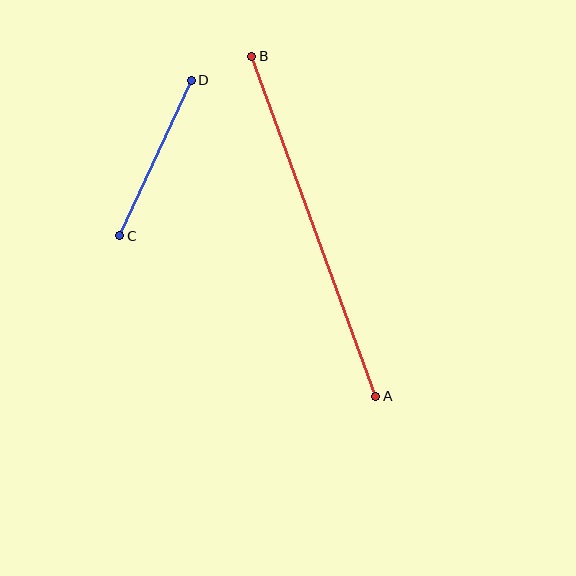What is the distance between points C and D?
The distance is approximately 171 pixels.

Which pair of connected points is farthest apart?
Points A and B are farthest apart.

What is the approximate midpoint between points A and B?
The midpoint is at approximately (314, 226) pixels.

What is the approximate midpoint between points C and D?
The midpoint is at approximately (156, 158) pixels.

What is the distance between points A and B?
The distance is approximately 362 pixels.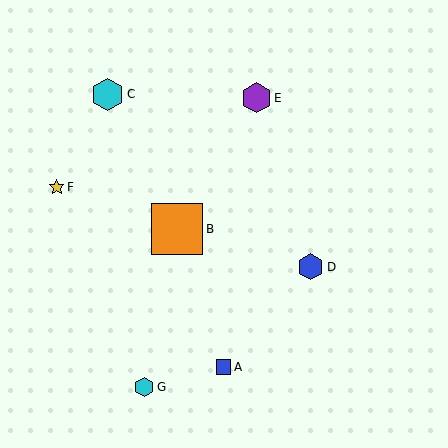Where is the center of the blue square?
The center of the blue square is at (224, 367).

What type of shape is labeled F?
Shape F is a yellow star.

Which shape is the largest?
The orange square (labeled B) is the largest.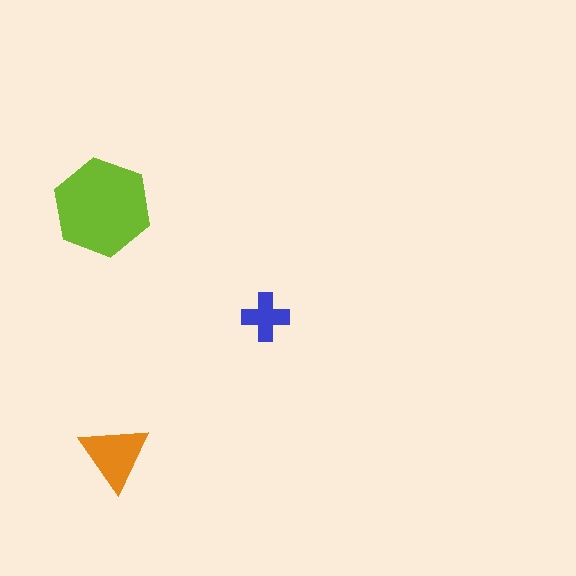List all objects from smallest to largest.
The blue cross, the orange triangle, the lime hexagon.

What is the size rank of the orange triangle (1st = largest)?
2nd.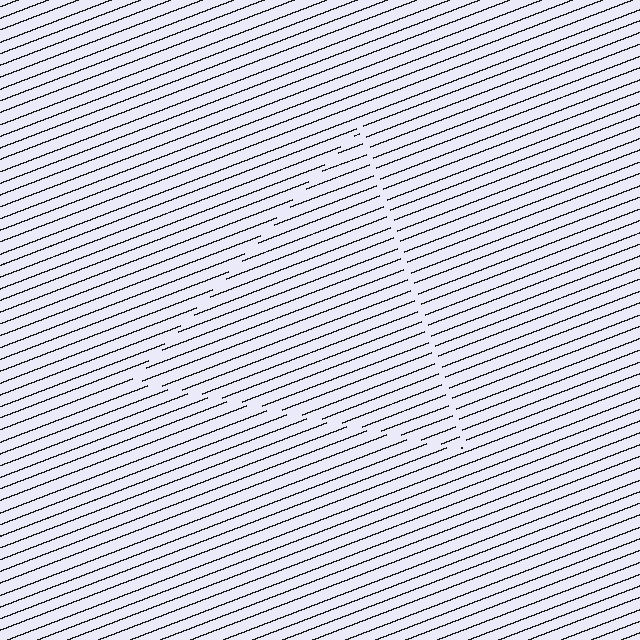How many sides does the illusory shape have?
3 sides — the line-ends trace a triangle.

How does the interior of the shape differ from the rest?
The interior of the shape contains the same grating, shifted by half a period — the contour is defined by the phase discontinuity where line-ends from the inner and outer gratings abut.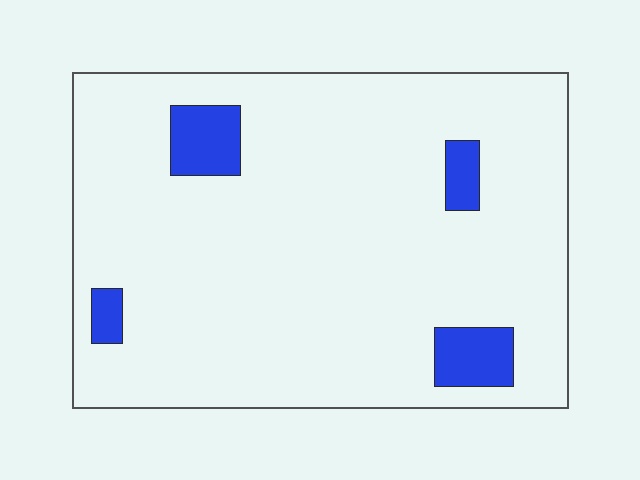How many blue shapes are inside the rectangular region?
4.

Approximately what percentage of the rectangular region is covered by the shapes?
Approximately 10%.